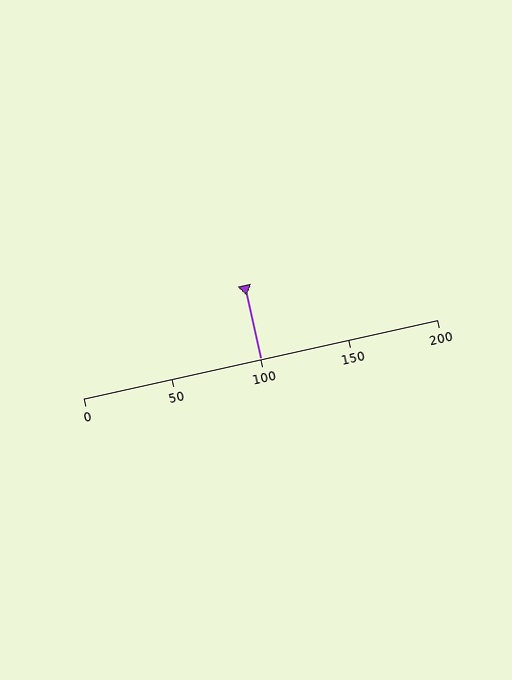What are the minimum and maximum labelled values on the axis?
The axis runs from 0 to 200.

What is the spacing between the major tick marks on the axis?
The major ticks are spaced 50 apart.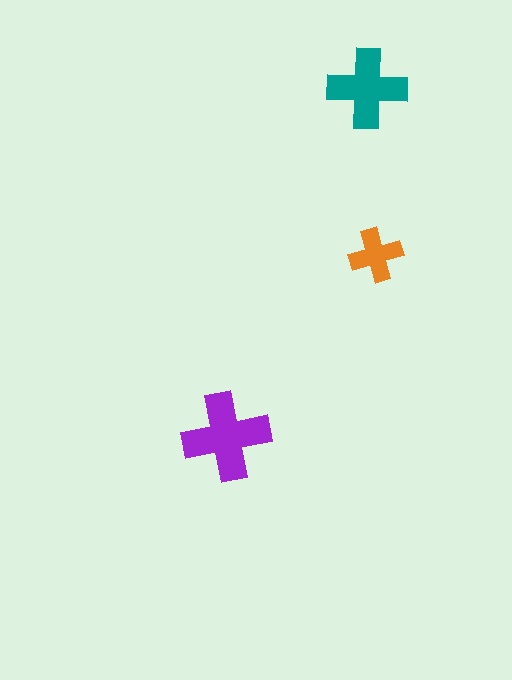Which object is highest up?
The teal cross is topmost.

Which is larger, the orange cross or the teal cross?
The teal one.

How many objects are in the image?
There are 3 objects in the image.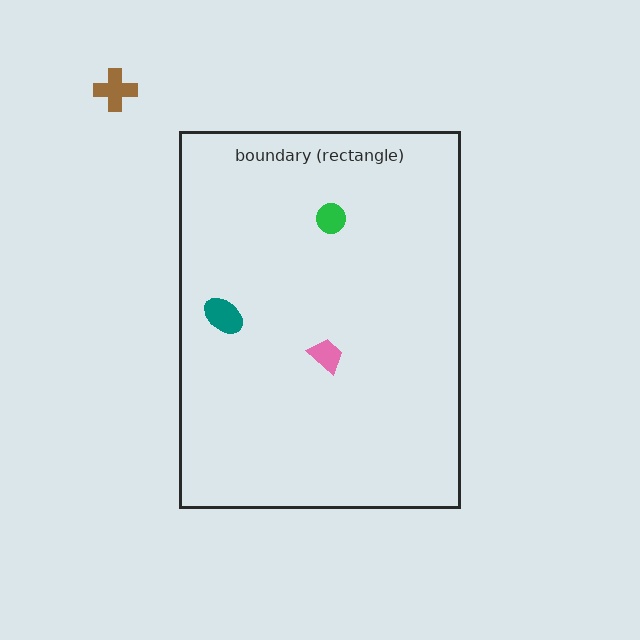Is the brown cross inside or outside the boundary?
Outside.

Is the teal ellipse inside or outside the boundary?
Inside.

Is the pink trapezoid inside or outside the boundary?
Inside.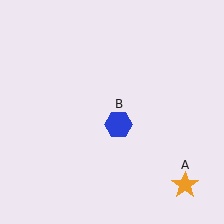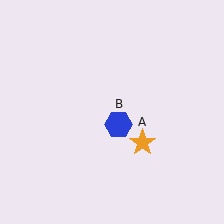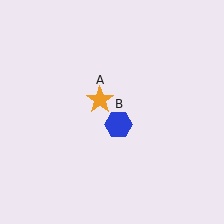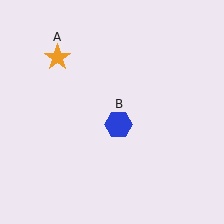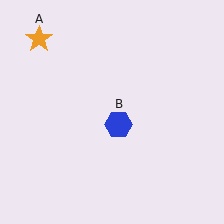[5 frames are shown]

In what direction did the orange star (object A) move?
The orange star (object A) moved up and to the left.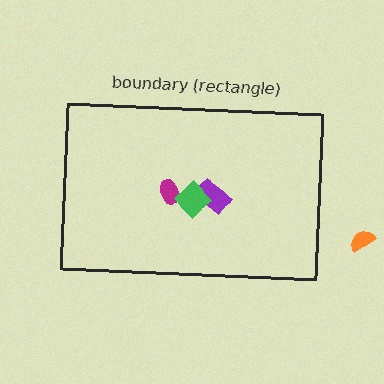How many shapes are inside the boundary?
3 inside, 1 outside.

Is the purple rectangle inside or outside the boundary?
Inside.